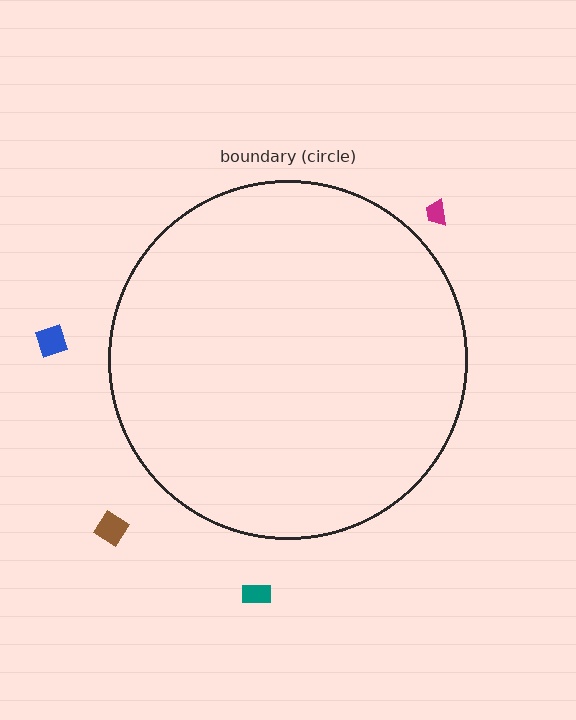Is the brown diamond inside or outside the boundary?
Outside.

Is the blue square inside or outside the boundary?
Outside.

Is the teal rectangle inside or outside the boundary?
Outside.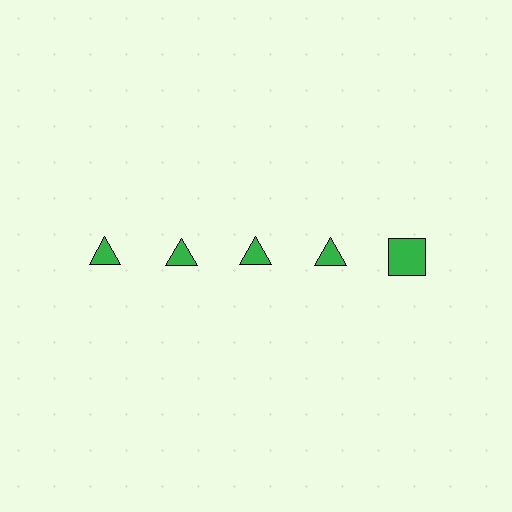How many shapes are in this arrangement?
There are 5 shapes arranged in a grid pattern.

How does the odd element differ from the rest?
It has a different shape: square instead of triangle.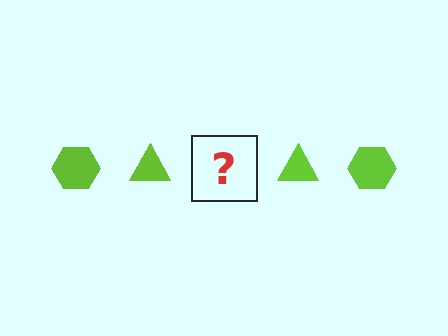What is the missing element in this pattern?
The missing element is a lime hexagon.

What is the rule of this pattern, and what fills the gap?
The rule is that the pattern cycles through hexagon, triangle shapes in lime. The gap should be filled with a lime hexagon.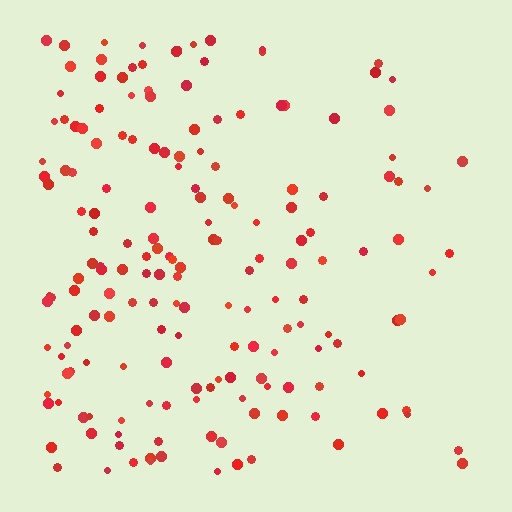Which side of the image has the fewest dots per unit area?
The right.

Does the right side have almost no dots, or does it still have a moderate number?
Still a moderate number, just noticeably fewer than the left.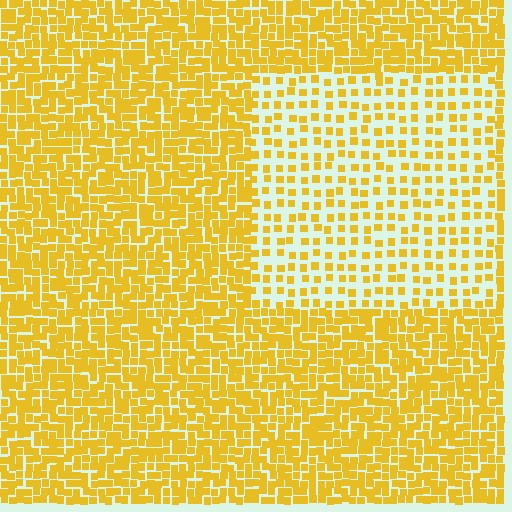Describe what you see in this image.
The image contains small yellow elements arranged at two different densities. A rectangle-shaped region is visible where the elements are less densely packed than the surrounding area.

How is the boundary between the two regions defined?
The boundary is defined by a change in element density (approximately 2.3x ratio). All elements are the same color, size, and shape.